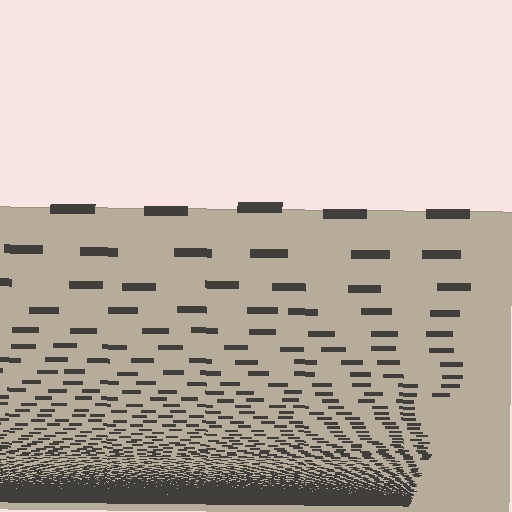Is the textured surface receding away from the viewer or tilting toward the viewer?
The surface appears to tilt toward the viewer. Texture elements get larger and sparser toward the top.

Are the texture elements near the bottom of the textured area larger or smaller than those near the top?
Smaller. The gradient is inverted — elements near the bottom are smaller and denser.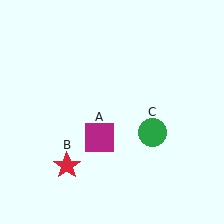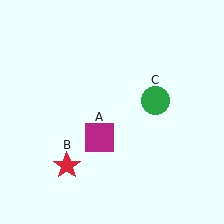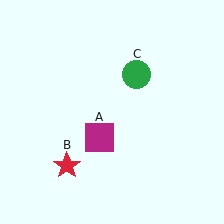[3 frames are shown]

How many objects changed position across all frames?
1 object changed position: green circle (object C).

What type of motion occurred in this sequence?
The green circle (object C) rotated counterclockwise around the center of the scene.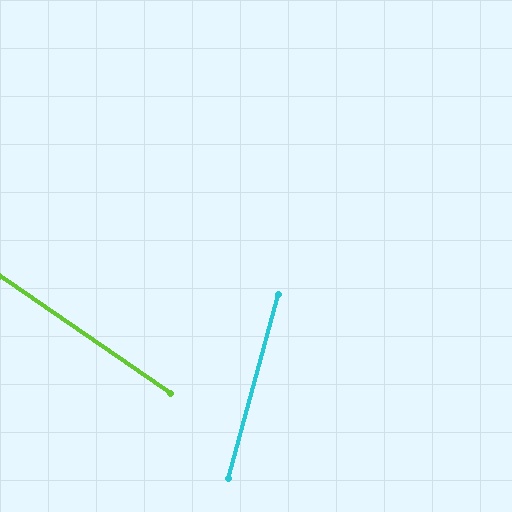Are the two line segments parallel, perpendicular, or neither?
Neither parallel nor perpendicular — they differ by about 71°.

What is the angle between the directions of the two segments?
Approximately 71 degrees.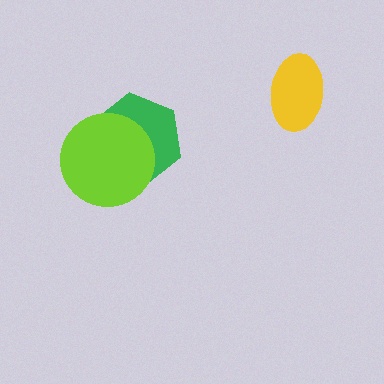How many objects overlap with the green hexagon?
1 object overlaps with the green hexagon.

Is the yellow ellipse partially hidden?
No, no other shape covers it.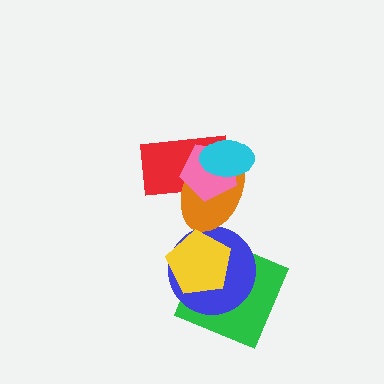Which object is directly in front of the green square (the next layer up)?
The blue circle is directly in front of the green square.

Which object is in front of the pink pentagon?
The cyan ellipse is in front of the pink pentagon.